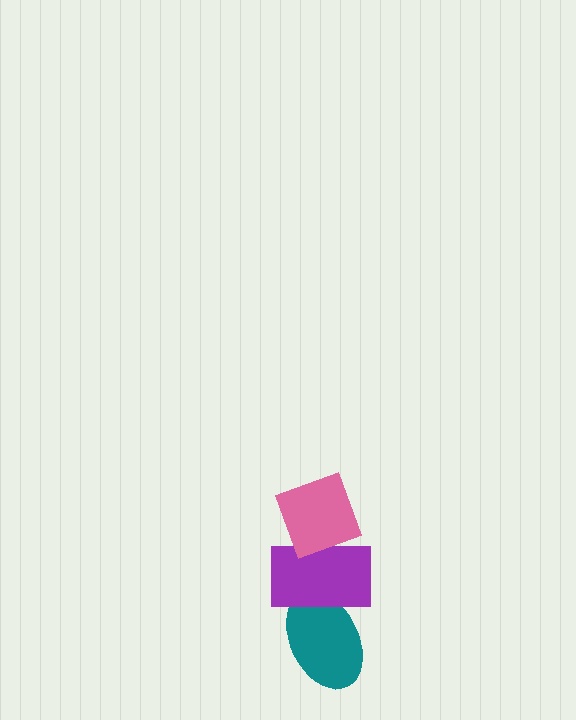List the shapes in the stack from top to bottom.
From top to bottom: the pink diamond, the purple rectangle, the teal ellipse.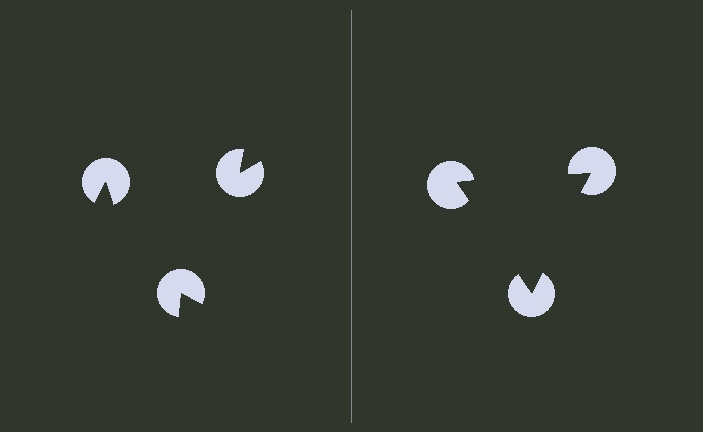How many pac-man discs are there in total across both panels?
6 — 3 on each side.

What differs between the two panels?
The pac-man discs are positioned identically on both sides; only the wedge orientations differ. On the right they align to a triangle; on the left they are misaligned.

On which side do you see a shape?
An illusory triangle appears on the right side. On the left side the wedge cuts are rotated, so no coherent shape forms.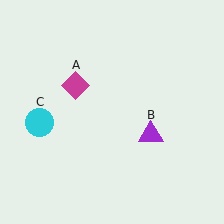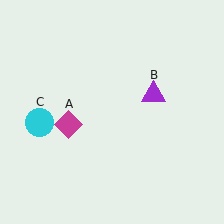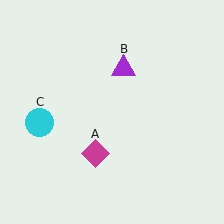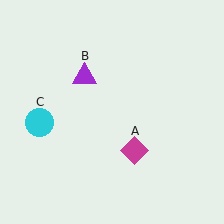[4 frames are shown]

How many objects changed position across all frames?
2 objects changed position: magenta diamond (object A), purple triangle (object B).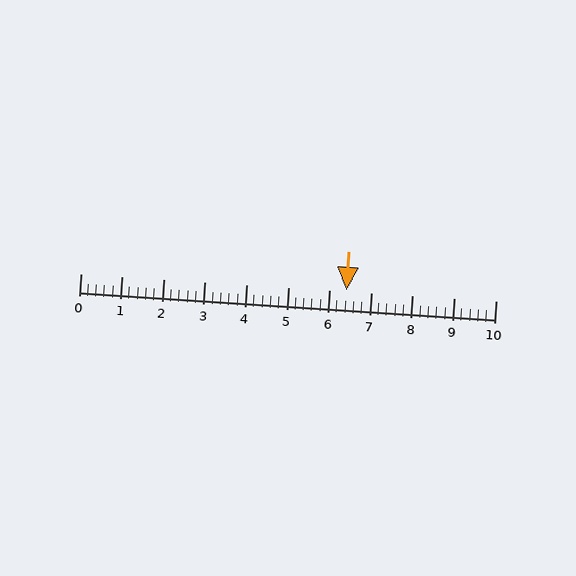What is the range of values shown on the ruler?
The ruler shows values from 0 to 10.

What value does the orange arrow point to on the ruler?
The orange arrow points to approximately 6.4.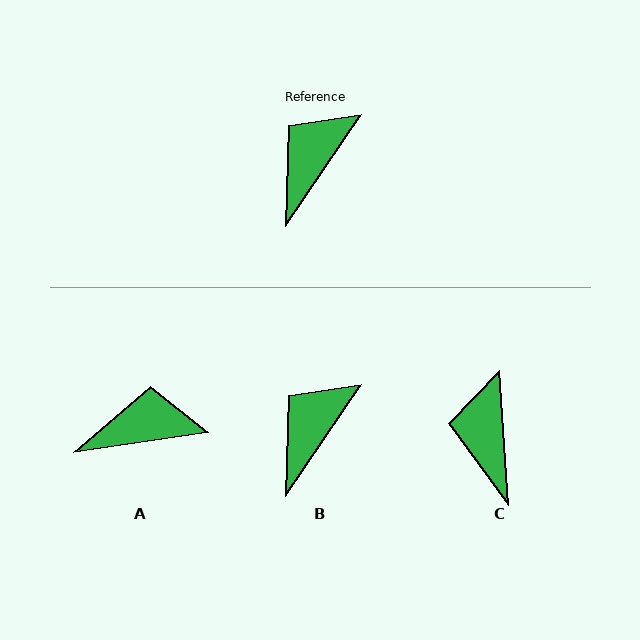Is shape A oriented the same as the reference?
No, it is off by about 47 degrees.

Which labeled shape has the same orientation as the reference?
B.